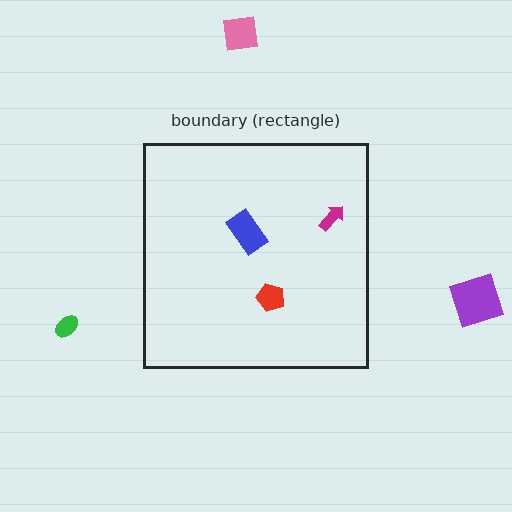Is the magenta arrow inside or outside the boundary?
Inside.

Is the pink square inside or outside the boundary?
Outside.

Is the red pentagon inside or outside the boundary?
Inside.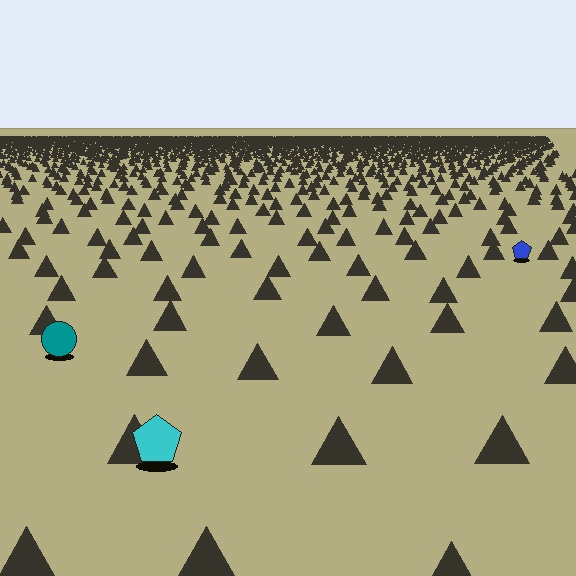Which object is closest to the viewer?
The cyan pentagon is closest. The texture marks near it are larger and more spread out.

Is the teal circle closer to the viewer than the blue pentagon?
Yes. The teal circle is closer — you can tell from the texture gradient: the ground texture is coarser near it.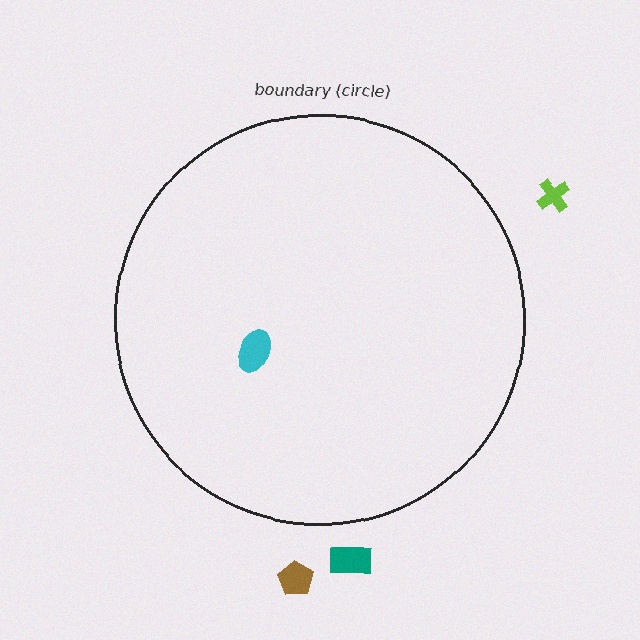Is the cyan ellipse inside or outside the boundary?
Inside.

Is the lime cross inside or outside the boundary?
Outside.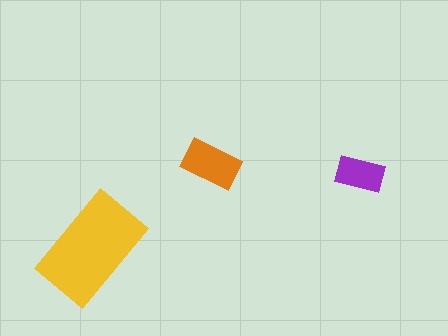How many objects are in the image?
There are 3 objects in the image.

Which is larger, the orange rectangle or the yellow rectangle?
The yellow one.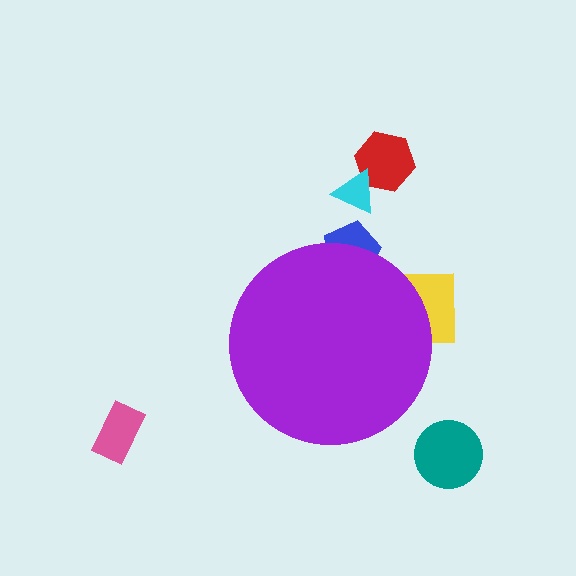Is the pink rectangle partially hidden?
No, the pink rectangle is fully visible.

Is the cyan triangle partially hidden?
No, the cyan triangle is fully visible.